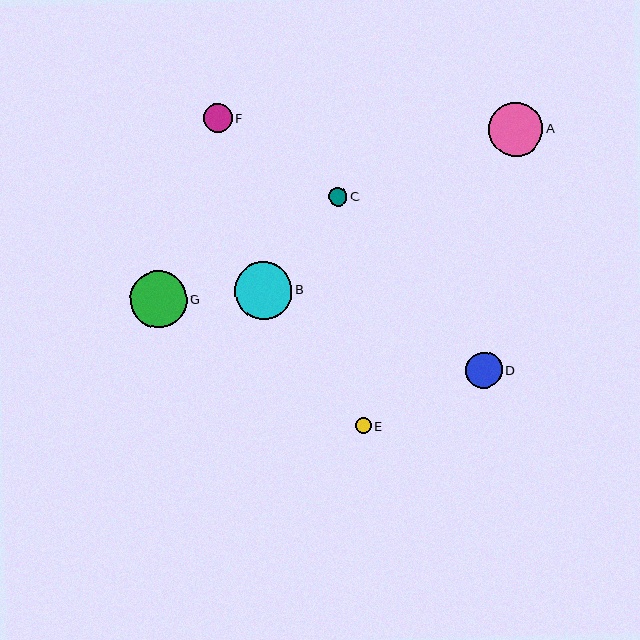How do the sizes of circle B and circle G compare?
Circle B and circle G are approximately the same size.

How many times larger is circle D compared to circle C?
Circle D is approximately 2.0 times the size of circle C.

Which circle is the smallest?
Circle E is the smallest with a size of approximately 15 pixels.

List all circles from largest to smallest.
From largest to smallest: B, G, A, D, F, C, E.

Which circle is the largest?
Circle B is the largest with a size of approximately 58 pixels.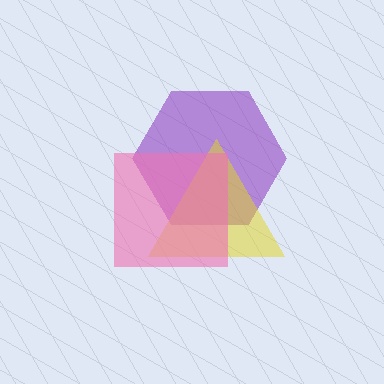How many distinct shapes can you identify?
There are 3 distinct shapes: a purple hexagon, a yellow triangle, a pink square.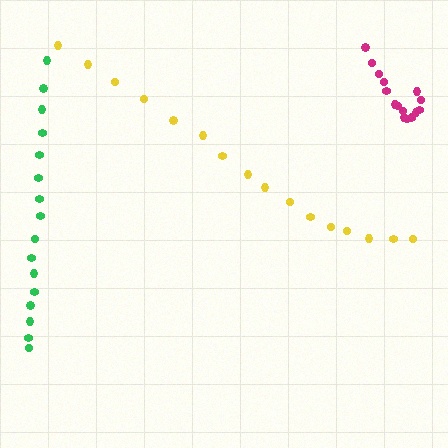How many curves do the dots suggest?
There are 3 distinct paths.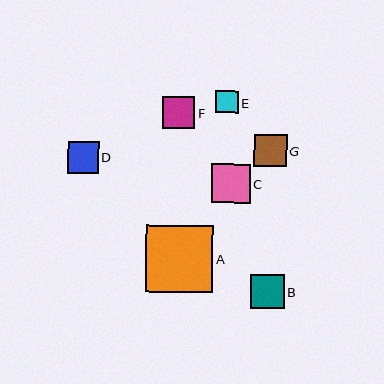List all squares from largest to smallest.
From largest to smallest: A, C, B, G, F, D, E.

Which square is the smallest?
Square E is the smallest with a size of approximately 22 pixels.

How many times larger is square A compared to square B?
Square A is approximately 2.0 times the size of square B.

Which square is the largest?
Square A is the largest with a size of approximately 67 pixels.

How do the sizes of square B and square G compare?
Square B and square G are approximately the same size.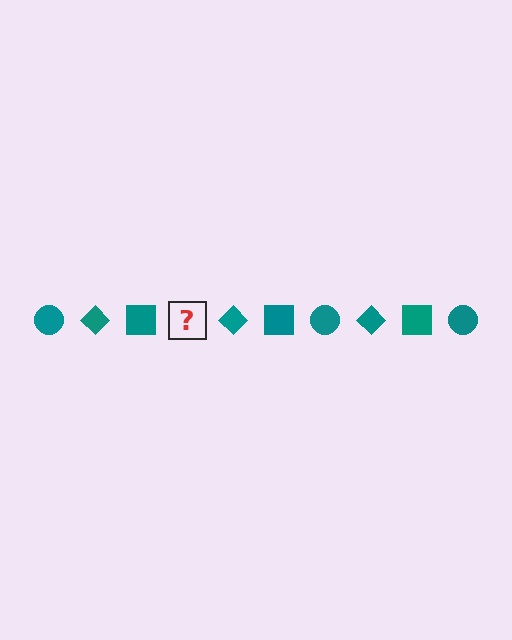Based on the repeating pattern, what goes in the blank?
The blank should be a teal circle.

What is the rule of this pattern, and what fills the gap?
The rule is that the pattern cycles through circle, diamond, square shapes in teal. The gap should be filled with a teal circle.